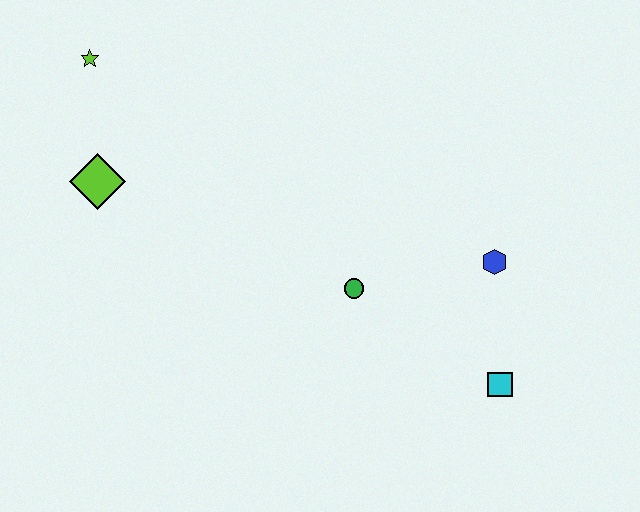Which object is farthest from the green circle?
The lime star is farthest from the green circle.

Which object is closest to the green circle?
The blue hexagon is closest to the green circle.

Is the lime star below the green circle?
No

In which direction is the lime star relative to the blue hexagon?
The lime star is to the left of the blue hexagon.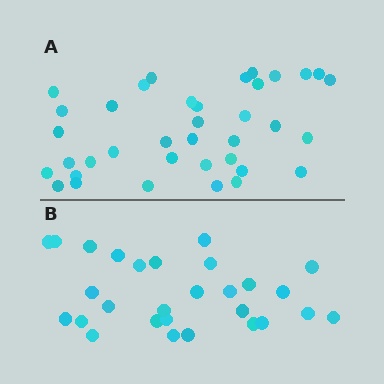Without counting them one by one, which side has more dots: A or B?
Region A (the top region) has more dots.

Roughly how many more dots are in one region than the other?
Region A has roughly 8 or so more dots than region B.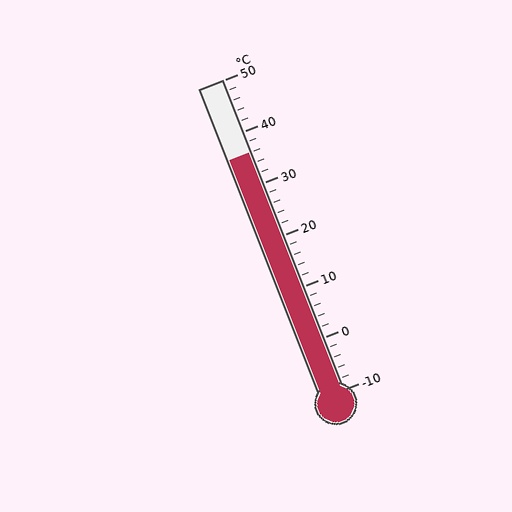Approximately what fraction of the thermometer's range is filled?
The thermometer is filled to approximately 75% of its range.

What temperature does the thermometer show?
The thermometer shows approximately 36°C.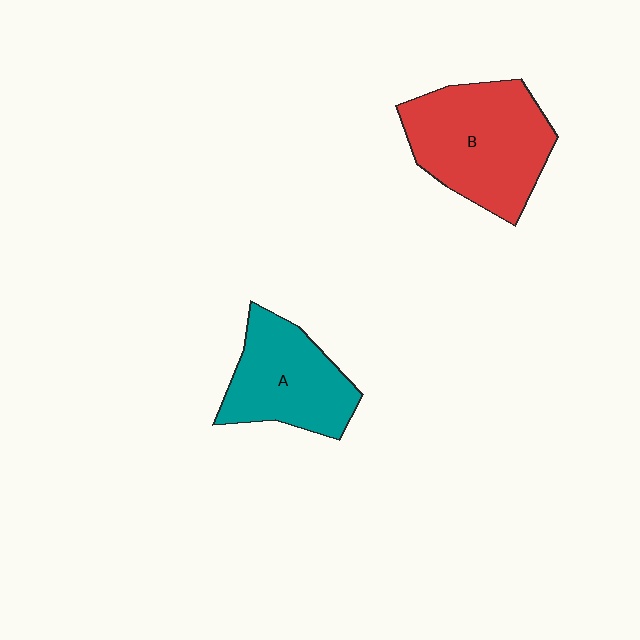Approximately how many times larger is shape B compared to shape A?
Approximately 1.3 times.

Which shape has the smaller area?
Shape A (teal).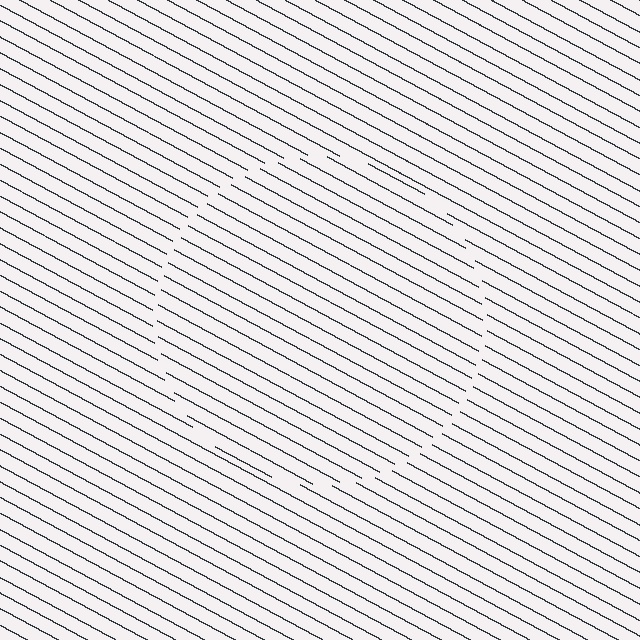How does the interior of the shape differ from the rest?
The interior of the shape contains the same grating, shifted by half a period — the contour is defined by the phase discontinuity where line-ends from the inner and outer gratings abut.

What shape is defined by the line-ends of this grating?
An illusory circle. The interior of the shape contains the same grating, shifted by half a period — the contour is defined by the phase discontinuity where line-ends from the inner and outer gratings abut.